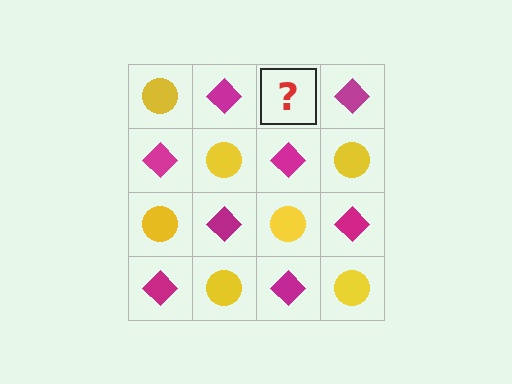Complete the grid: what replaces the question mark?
The question mark should be replaced with a yellow circle.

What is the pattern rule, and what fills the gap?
The rule is that it alternates yellow circle and magenta diamond in a checkerboard pattern. The gap should be filled with a yellow circle.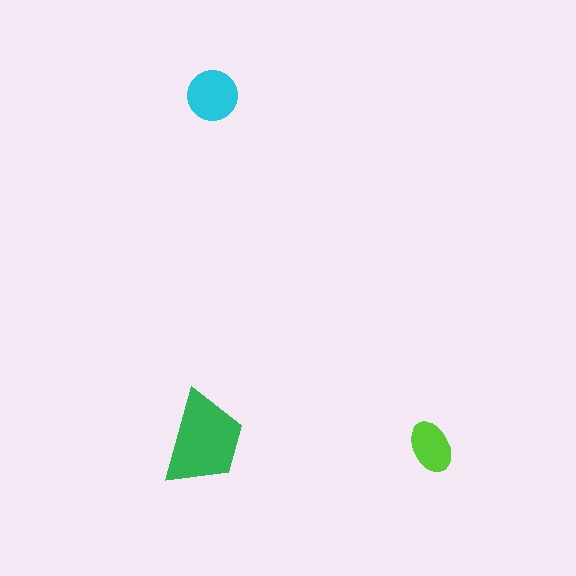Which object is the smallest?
The lime ellipse.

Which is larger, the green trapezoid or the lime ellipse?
The green trapezoid.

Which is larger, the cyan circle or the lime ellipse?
The cyan circle.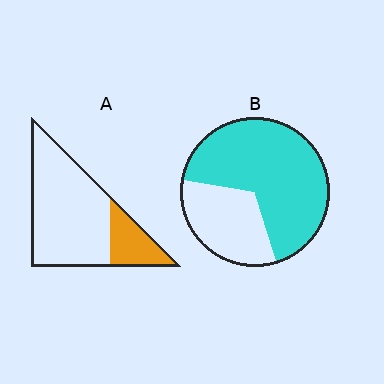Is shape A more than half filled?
No.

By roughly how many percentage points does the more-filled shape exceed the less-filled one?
By roughly 45 percentage points (B over A).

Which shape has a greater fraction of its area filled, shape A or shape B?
Shape B.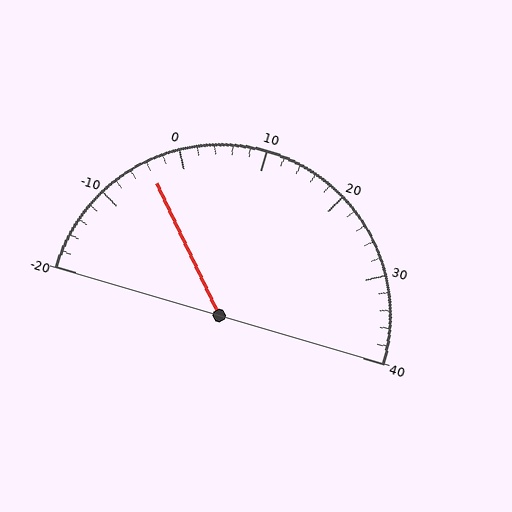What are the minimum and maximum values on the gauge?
The gauge ranges from -20 to 40.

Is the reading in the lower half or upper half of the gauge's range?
The reading is in the lower half of the range (-20 to 40).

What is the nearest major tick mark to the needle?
The nearest major tick mark is 0.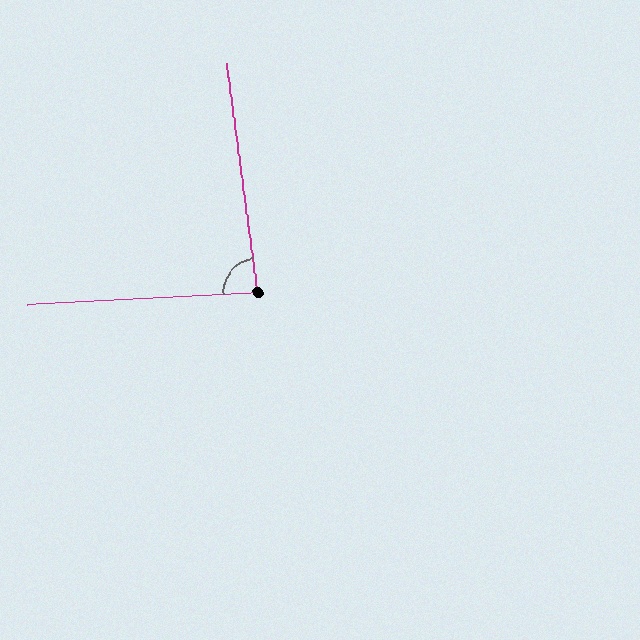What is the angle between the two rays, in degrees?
Approximately 86 degrees.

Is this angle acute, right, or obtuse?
It is approximately a right angle.